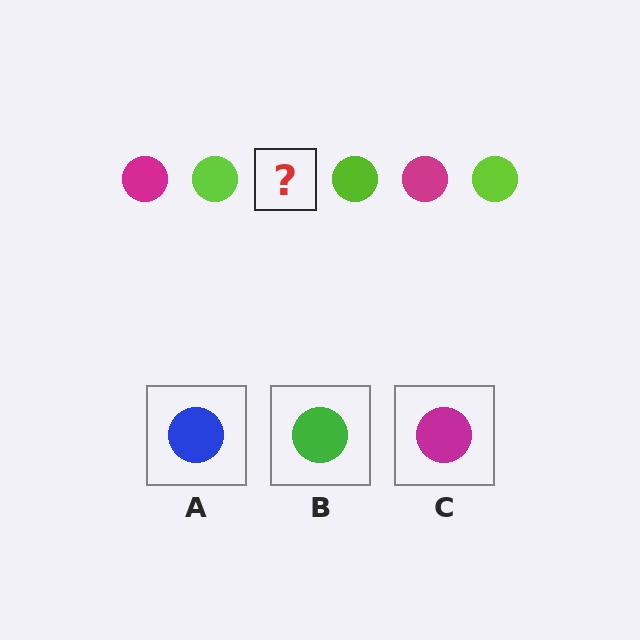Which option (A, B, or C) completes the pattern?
C.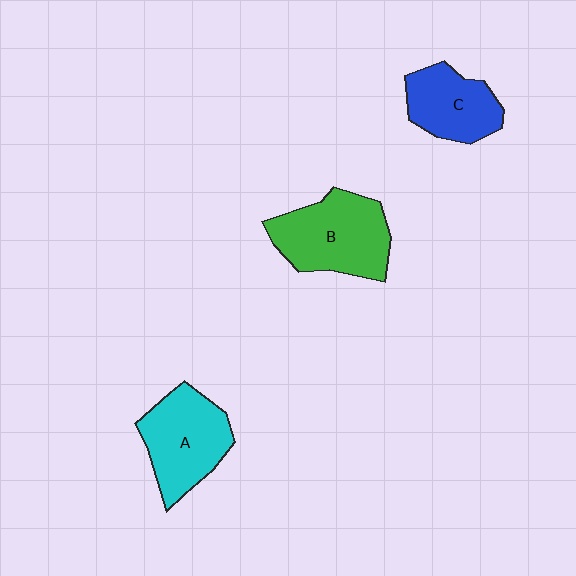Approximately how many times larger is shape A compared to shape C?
Approximately 1.3 times.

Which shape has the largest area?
Shape B (green).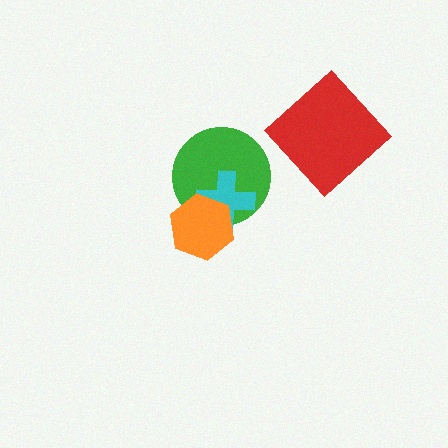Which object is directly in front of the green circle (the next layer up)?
The cyan cross is directly in front of the green circle.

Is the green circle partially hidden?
Yes, it is partially covered by another shape.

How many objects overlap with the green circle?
2 objects overlap with the green circle.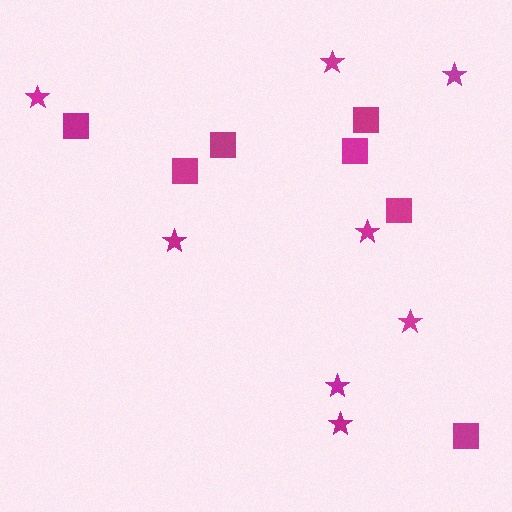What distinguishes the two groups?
There are 2 groups: one group of stars (8) and one group of squares (7).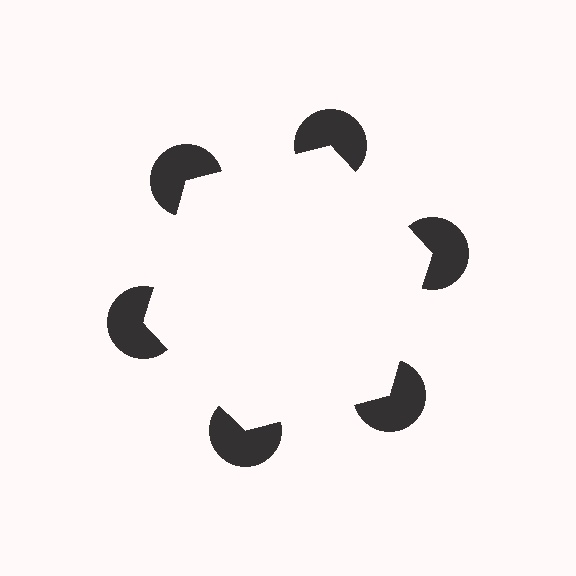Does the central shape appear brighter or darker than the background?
It typically appears slightly brighter than the background, even though no actual brightness change is drawn.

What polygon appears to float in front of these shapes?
An illusory hexagon — its edges are inferred from the aligned wedge cuts in the pac-man discs, not physically drawn.